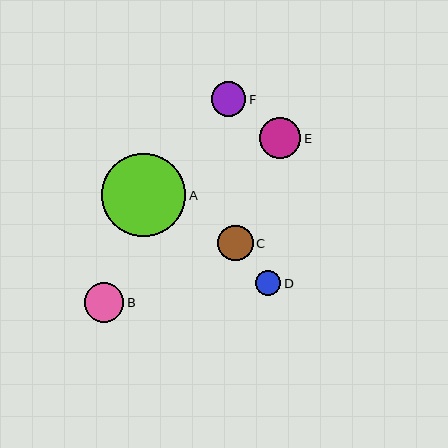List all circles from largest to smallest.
From largest to smallest: A, E, B, C, F, D.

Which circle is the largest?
Circle A is the largest with a size of approximately 84 pixels.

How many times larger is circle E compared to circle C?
Circle E is approximately 1.2 times the size of circle C.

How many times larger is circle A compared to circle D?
Circle A is approximately 3.3 times the size of circle D.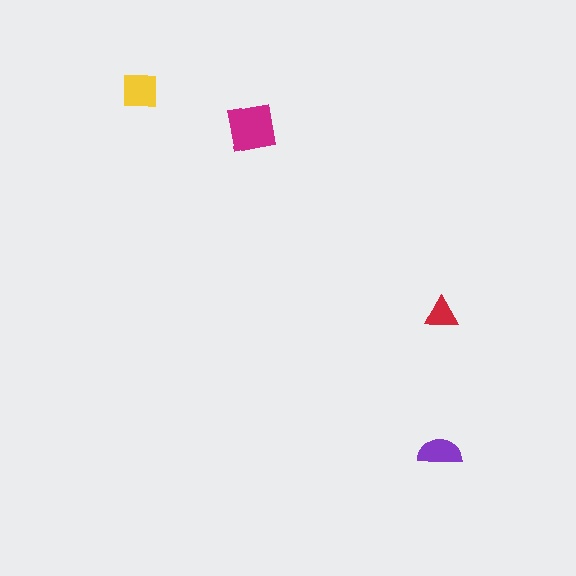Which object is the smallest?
The red triangle.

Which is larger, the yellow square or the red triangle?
The yellow square.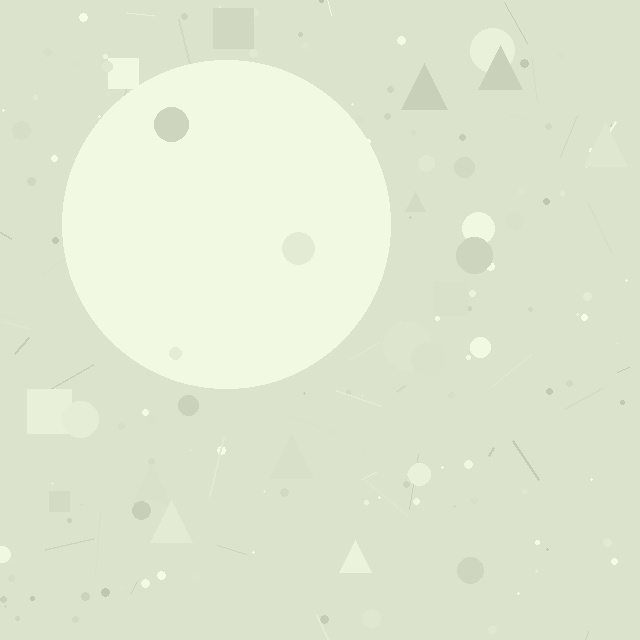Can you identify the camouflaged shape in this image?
The camouflaged shape is a circle.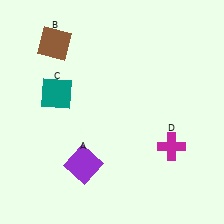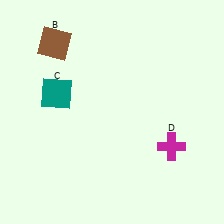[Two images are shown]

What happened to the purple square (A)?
The purple square (A) was removed in Image 2. It was in the bottom-left area of Image 1.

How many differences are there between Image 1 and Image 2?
There is 1 difference between the two images.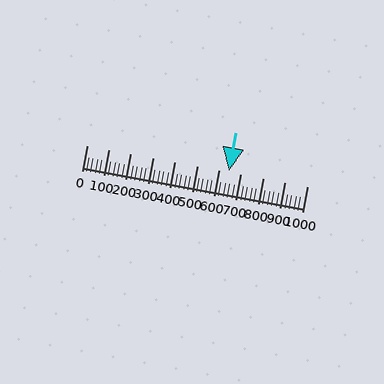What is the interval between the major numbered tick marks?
The major tick marks are spaced 100 units apart.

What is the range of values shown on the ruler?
The ruler shows values from 0 to 1000.